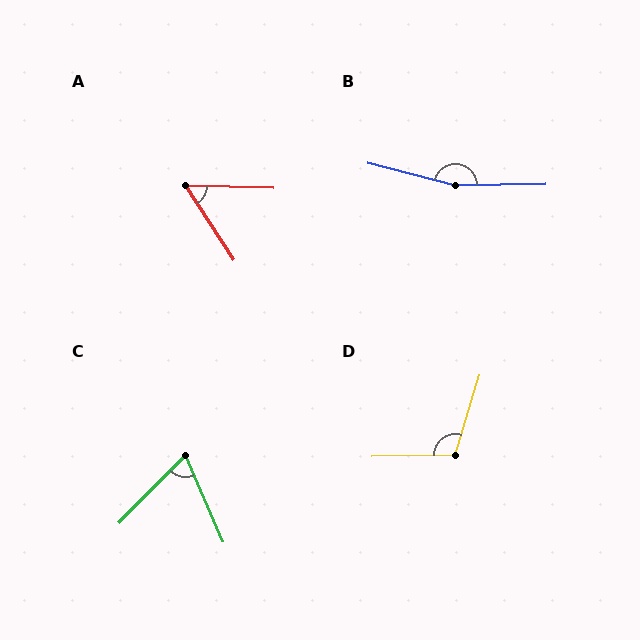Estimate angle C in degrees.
Approximately 68 degrees.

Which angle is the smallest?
A, at approximately 55 degrees.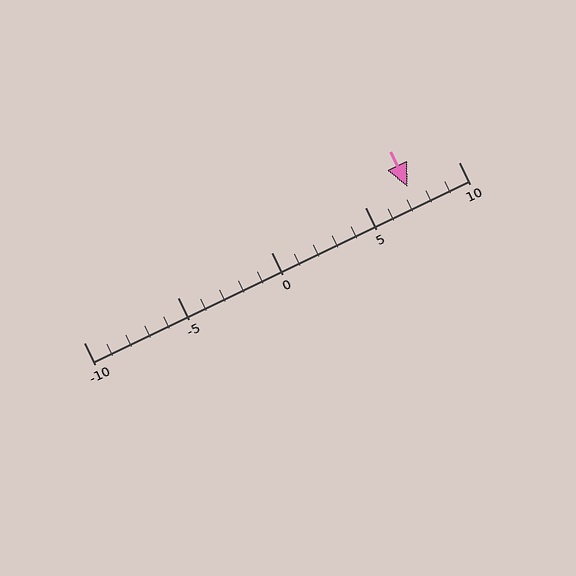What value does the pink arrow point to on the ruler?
The pink arrow points to approximately 7.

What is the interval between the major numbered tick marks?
The major tick marks are spaced 5 units apart.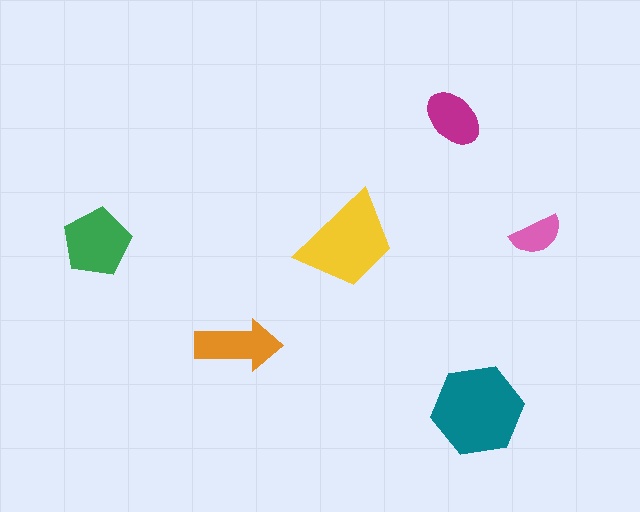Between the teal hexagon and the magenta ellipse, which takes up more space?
The teal hexagon.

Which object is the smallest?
The pink semicircle.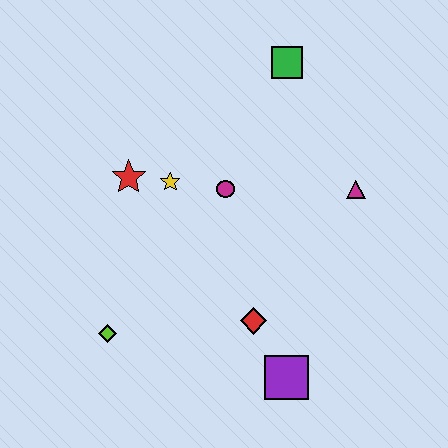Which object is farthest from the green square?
The lime diamond is farthest from the green square.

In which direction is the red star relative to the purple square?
The red star is above the purple square.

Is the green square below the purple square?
No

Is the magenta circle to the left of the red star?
No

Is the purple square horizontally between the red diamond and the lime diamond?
No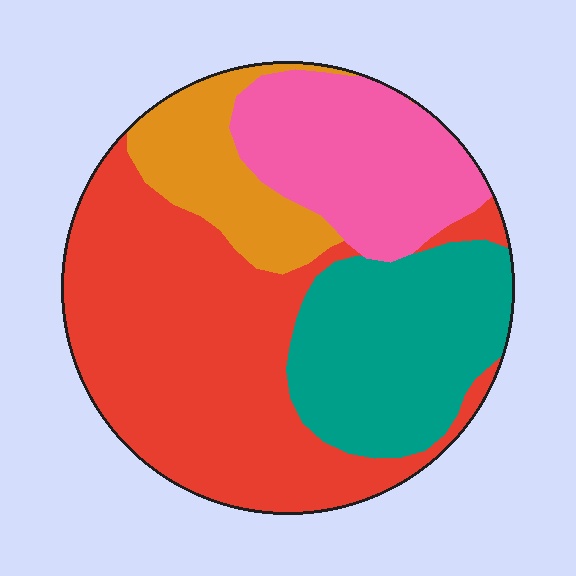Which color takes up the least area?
Orange, at roughly 15%.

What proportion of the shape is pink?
Pink takes up between a sixth and a third of the shape.